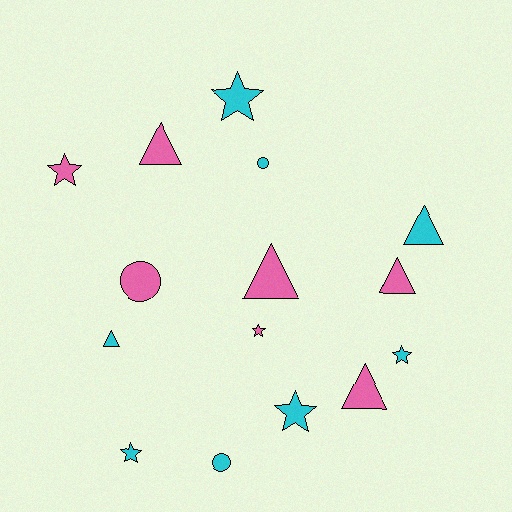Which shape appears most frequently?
Star, with 6 objects.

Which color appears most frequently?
Cyan, with 8 objects.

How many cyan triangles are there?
There are 2 cyan triangles.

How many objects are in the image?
There are 15 objects.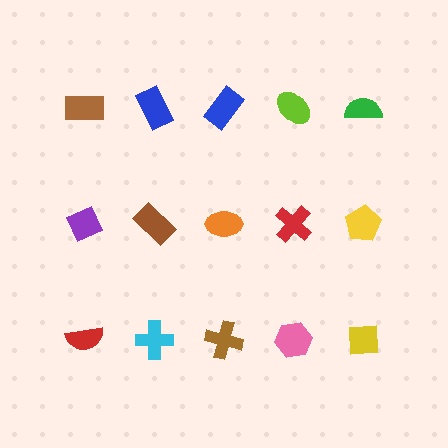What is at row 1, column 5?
A green semicircle.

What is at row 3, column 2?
A cyan cross.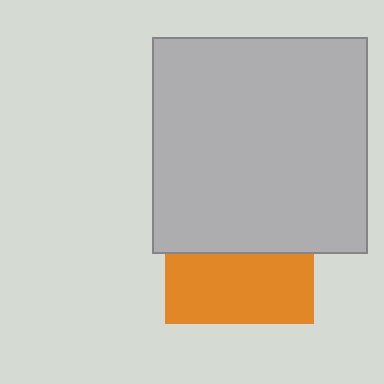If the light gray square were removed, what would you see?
You would see the complete orange square.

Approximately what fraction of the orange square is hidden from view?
Roughly 53% of the orange square is hidden behind the light gray square.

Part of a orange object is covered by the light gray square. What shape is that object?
It is a square.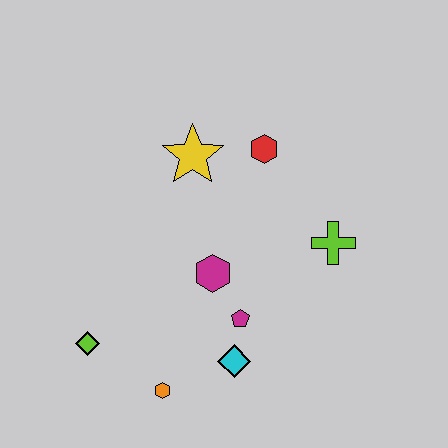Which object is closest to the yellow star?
The red hexagon is closest to the yellow star.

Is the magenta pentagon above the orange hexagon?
Yes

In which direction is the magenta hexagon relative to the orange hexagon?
The magenta hexagon is above the orange hexagon.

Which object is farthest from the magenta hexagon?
The lime diamond is farthest from the magenta hexagon.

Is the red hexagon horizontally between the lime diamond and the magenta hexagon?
No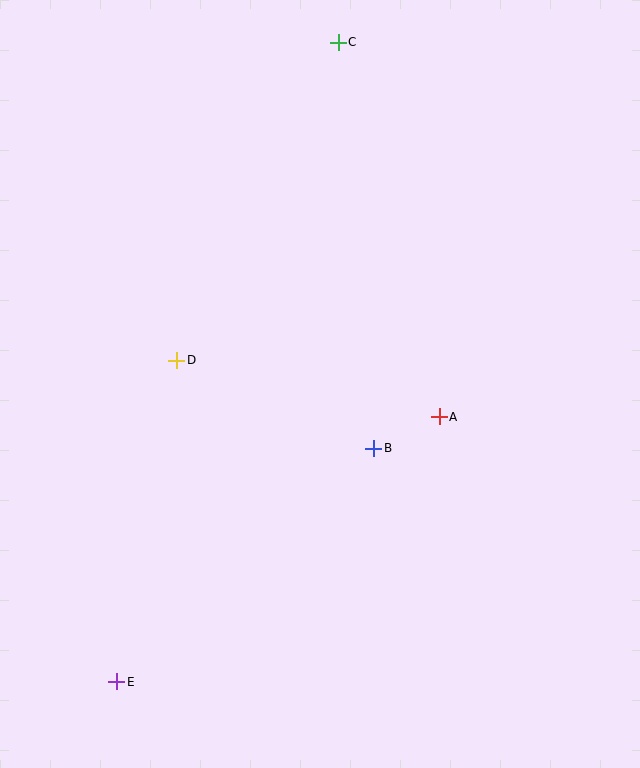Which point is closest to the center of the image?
Point B at (374, 448) is closest to the center.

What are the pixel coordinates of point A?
Point A is at (439, 417).